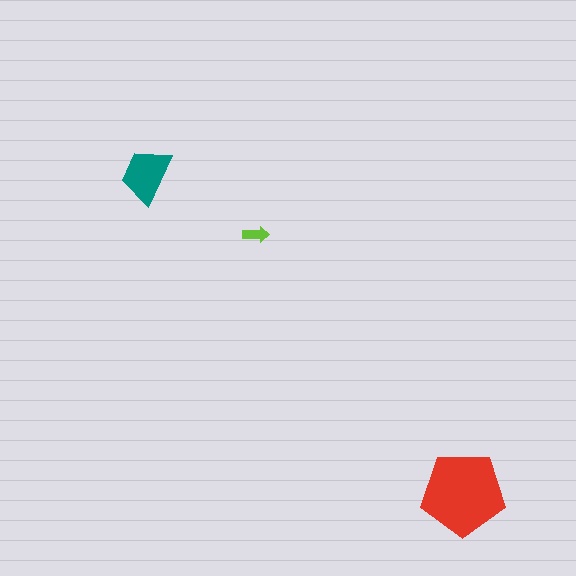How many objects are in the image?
There are 3 objects in the image.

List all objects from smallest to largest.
The lime arrow, the teal trapezoid, the red pentagon.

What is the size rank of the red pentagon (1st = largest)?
1st.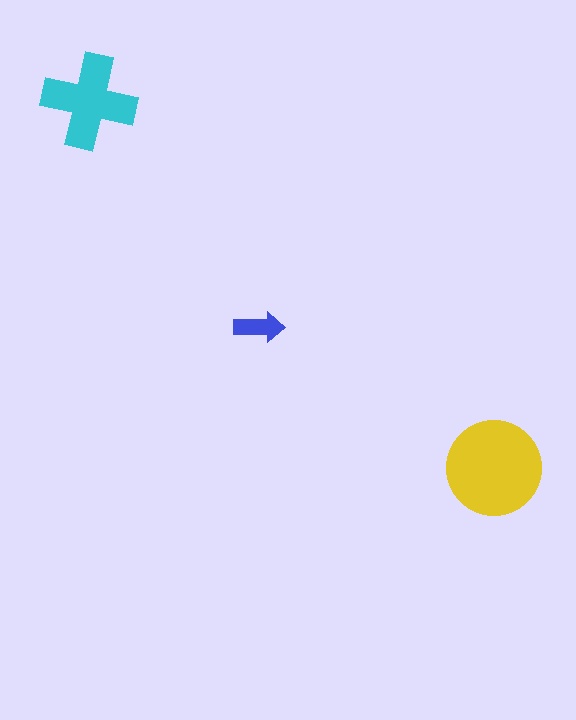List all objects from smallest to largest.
The blue arrow, the cyan cross, the yellow circle.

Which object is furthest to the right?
The yellow circle is rightmost.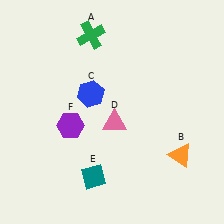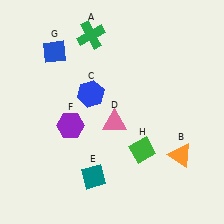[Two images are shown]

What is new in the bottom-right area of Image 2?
A green diamond (H) was added in the bottom-right area of Image 2.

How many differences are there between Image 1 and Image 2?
There are 2 differences between the two images.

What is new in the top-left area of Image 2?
A blue diamond (G) was added in the top-left area of Image 2.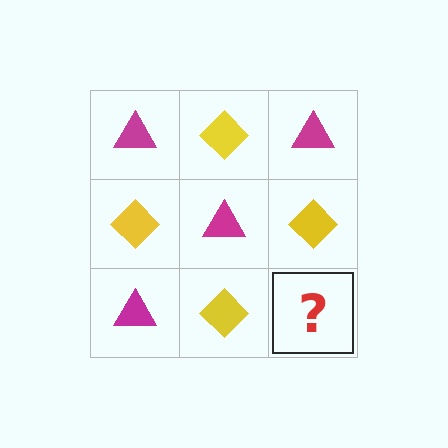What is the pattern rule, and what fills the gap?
The rule is that it alternates magenta triangle and yellow diamond in a checkerboard pattern. The gap should be filled with a magenta triangle.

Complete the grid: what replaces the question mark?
The question mark should be replaced with a magenta triangle.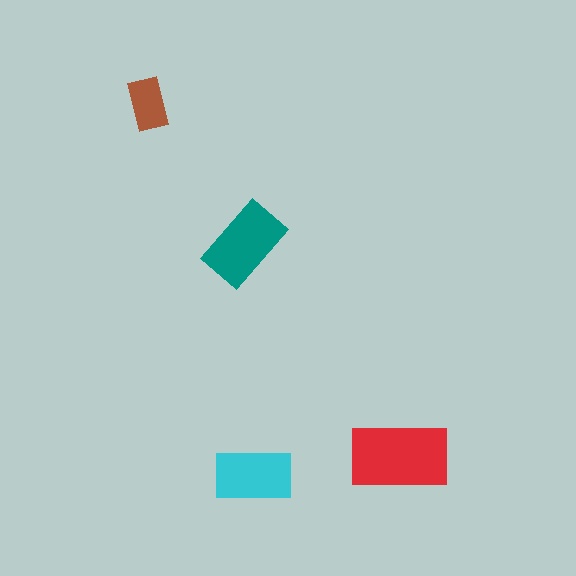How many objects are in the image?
There are 4 objects in the image.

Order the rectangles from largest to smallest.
the red one, the teal one, the cyan one, the brown one.